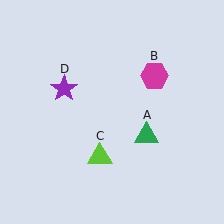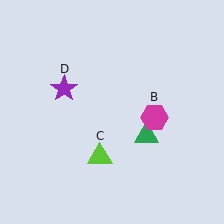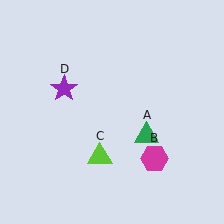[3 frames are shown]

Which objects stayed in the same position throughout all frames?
Green triangle (object A) and lime triangle (object C) and purple star (object D) remained stationary.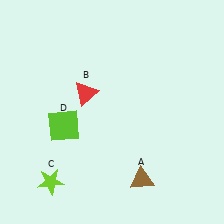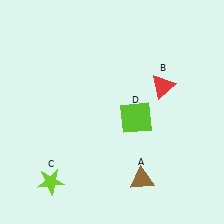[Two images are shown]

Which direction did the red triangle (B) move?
The red triangle (B) moved right.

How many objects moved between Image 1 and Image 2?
2 objects moved between the two images.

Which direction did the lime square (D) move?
The lime square (D) moved right.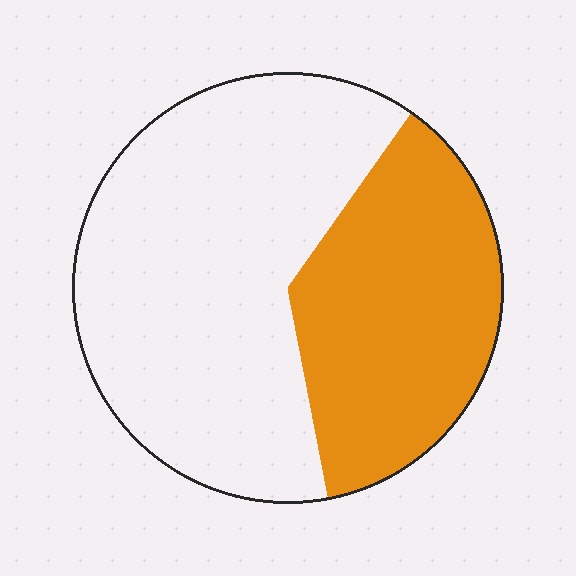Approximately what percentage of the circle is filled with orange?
Approximately 35%.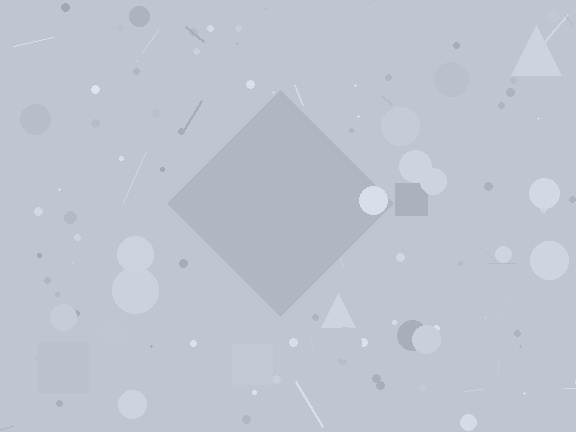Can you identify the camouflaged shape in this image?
The camouflaged shape is a diamond.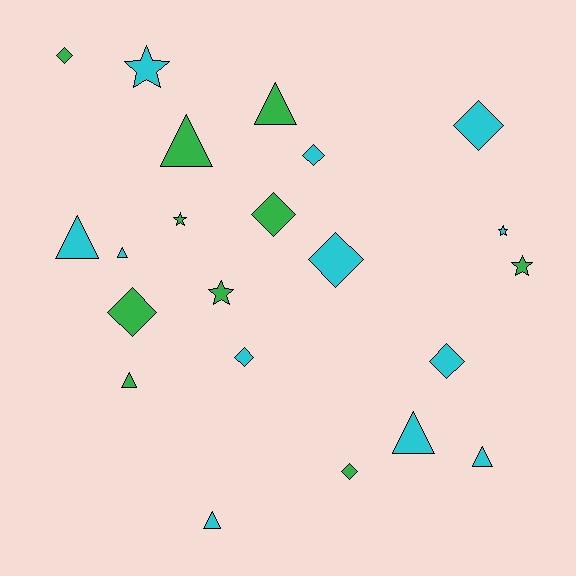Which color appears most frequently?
Cyan, with 12 objects.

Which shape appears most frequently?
Diamond, with 9 objects.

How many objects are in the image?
There are 22 objects.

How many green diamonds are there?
There are 4 green diamonds.